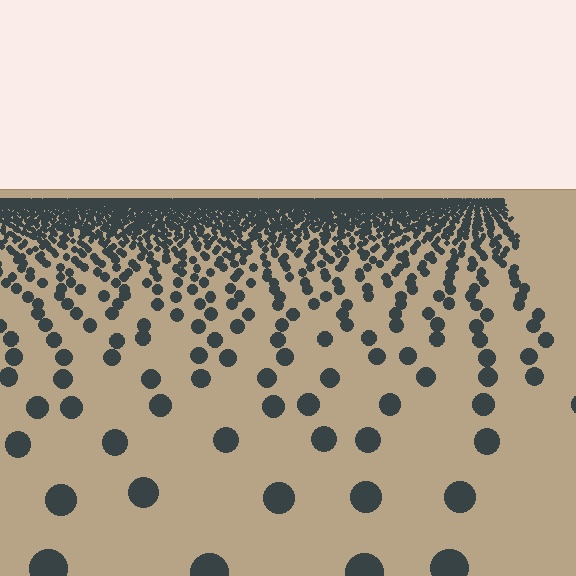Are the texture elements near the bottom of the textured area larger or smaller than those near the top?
Larger. Near the bottom, elements are closer to the viewer and appear at a bigger on-screen size.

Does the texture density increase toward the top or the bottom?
Density increases toward the top.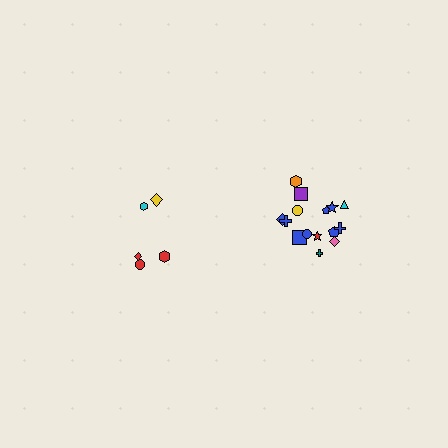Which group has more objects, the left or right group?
The right group.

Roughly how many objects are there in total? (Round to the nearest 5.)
Roughly 20 objects in total.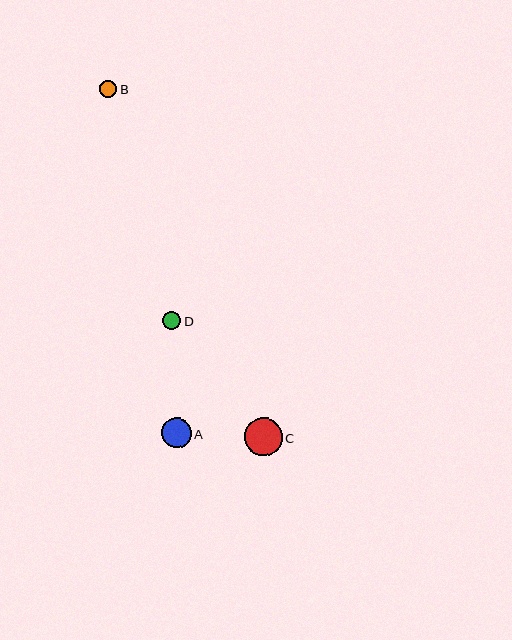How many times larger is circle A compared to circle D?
Circle A is approximately 1.6 times the size of circle D.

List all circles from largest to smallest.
From largest to smallest: C, A, D, B.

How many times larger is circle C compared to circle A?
Circle C is approximately 1.3 times the size of circle A.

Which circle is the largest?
Circle C is the largest with a size of approximately 37 pixels.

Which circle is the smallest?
Circle B is the smallest with a size of approximately 17 pixels.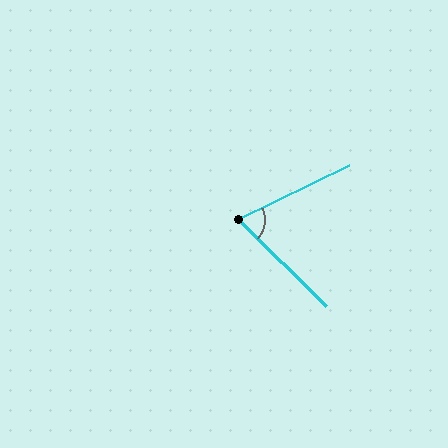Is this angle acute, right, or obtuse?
It is acute.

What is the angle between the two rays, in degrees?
Approximately 71 degrees.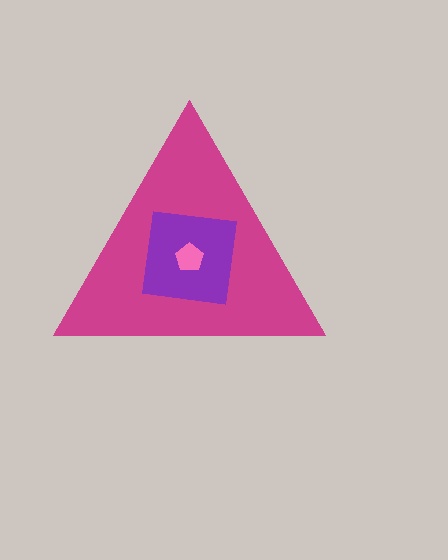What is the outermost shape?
The magenta triangle.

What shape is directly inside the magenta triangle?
The purple square.